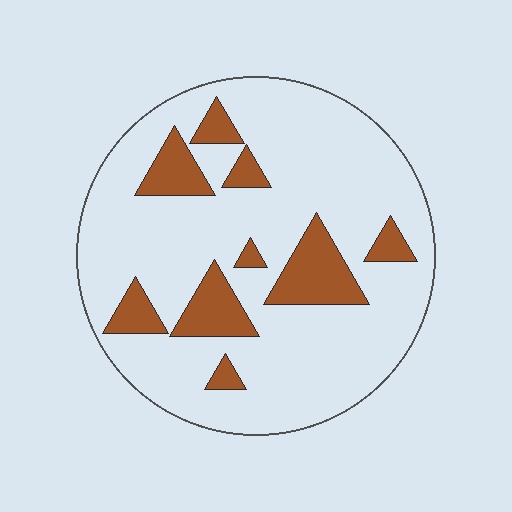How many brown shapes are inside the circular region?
9.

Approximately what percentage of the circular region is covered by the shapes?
Approximately 20%.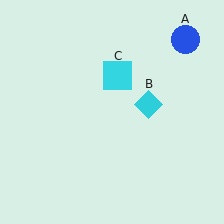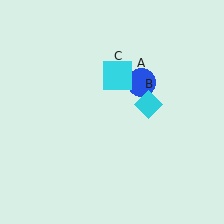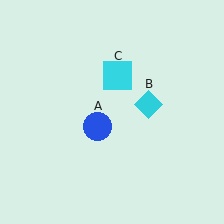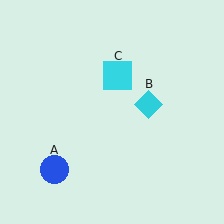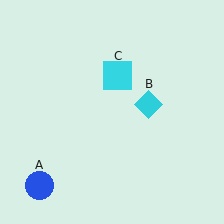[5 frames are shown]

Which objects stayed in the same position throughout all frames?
Cyan diamond (object B) and cyan square (object C) remained stationary.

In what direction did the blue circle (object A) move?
The blue circle (object A) moved down and to the left.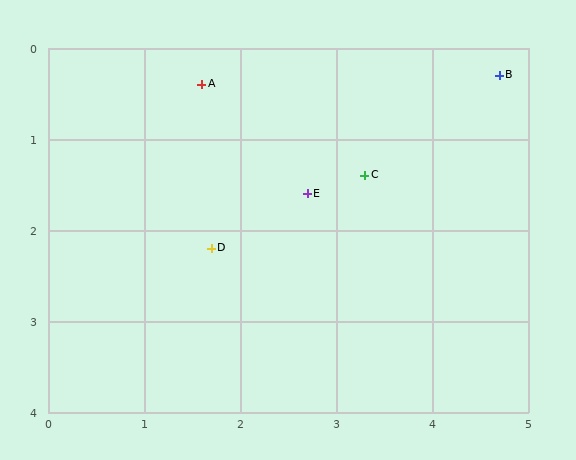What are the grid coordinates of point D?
Point D is at approximately (1.7, 2.2).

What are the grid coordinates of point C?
Point C is at approximately (3.3, 1.4).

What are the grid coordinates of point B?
Point B is at approximately (4.7, 0.3).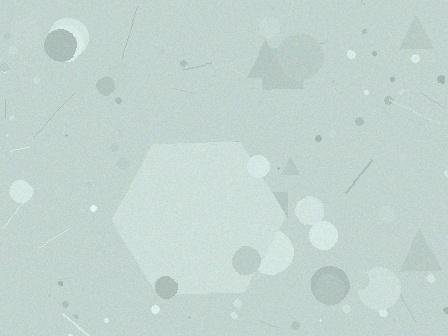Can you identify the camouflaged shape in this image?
The camouflaged shape is a hexagon.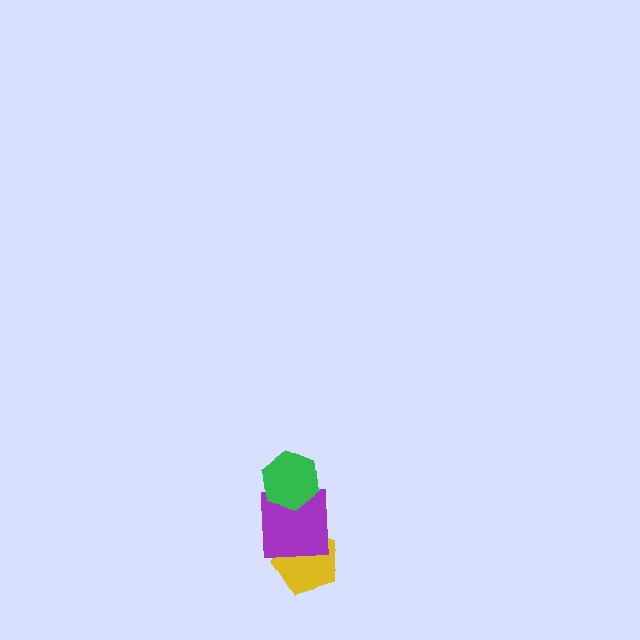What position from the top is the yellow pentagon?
The yellow pentagon is 3rd from the top.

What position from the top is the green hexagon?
The green hexagon is 1st from the top.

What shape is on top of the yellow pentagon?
The purple square is on top of the yellow pentagon.